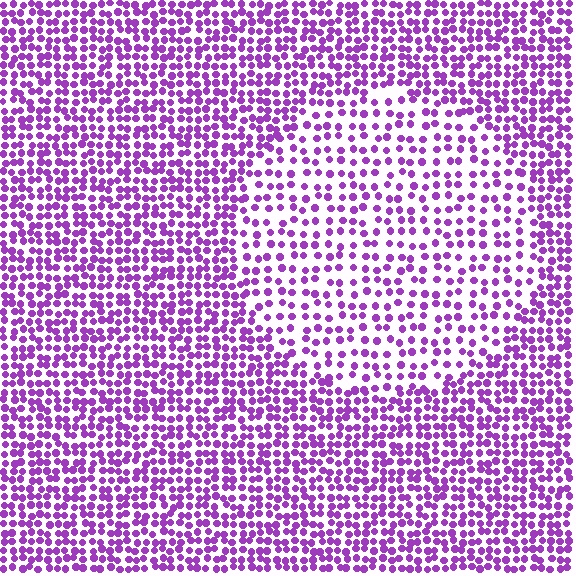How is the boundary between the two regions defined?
The boundary is defined by a change in element density (approximately 1.8x ratio). All elements are the same color, size, and shape.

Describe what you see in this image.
The image contains small purple elements arranged at two different densities. A circle-shaped region is visible where the elements are less densely packed than the surrounding area.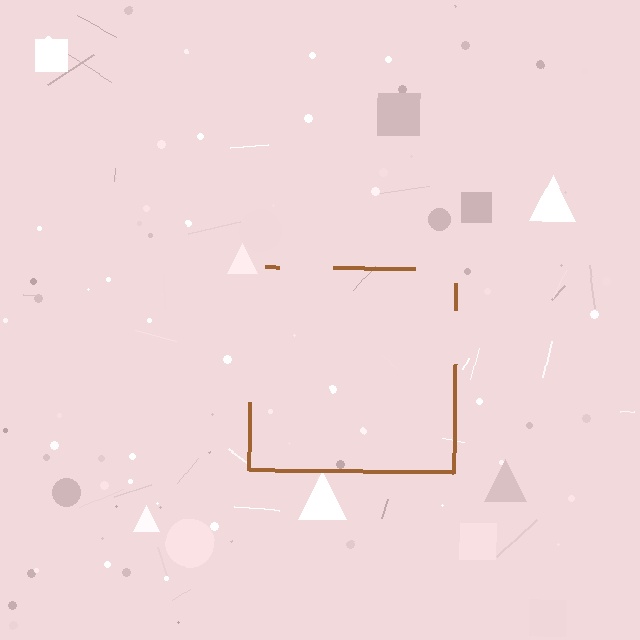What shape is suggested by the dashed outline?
The dashed outline suggests a square.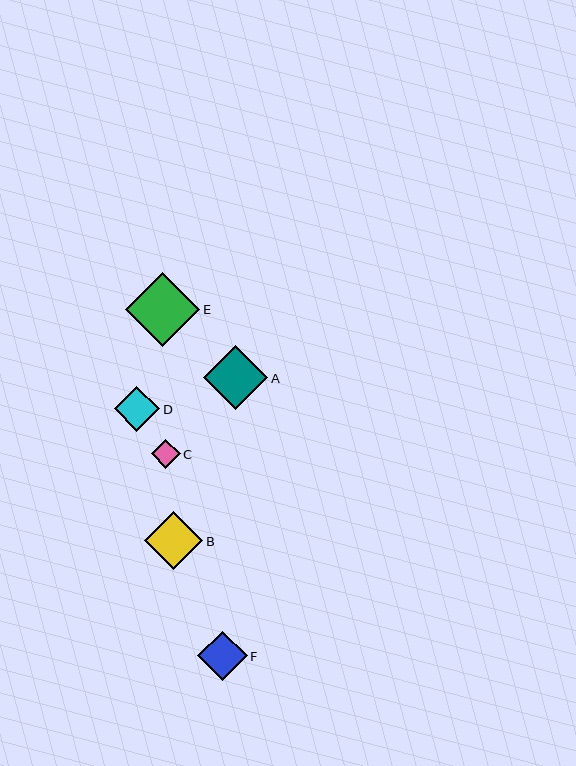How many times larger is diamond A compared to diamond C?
Diamond A is approximately 2.2 times the size of diamond C.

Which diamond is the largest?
Diamond E is the largest with a size of approximately 74 pixels.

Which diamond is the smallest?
Diamond C is the smallest with a size of approximately 29 pixels.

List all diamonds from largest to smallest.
From largest to smallest: E, A, B, F, D, C.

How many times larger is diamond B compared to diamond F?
Diamond B is approximately 1.2 times the size of diamond F.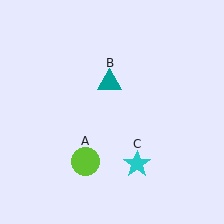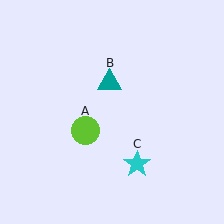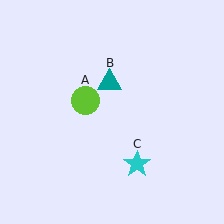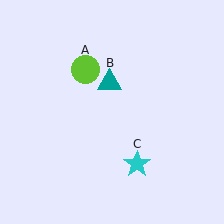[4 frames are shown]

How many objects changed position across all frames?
1 object changed position: lime circle (object A).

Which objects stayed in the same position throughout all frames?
Teal triangle (object B) and cyan star (object C) remained stationary.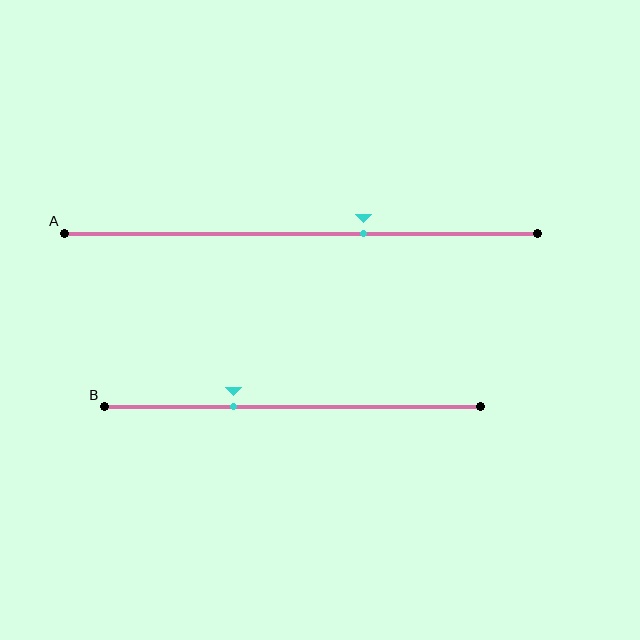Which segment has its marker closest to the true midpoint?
Segment A has its marker closest to the true midpoint.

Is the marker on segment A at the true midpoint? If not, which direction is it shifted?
No, the marker on segment A is shifted to the right by about 13% of the segment length.